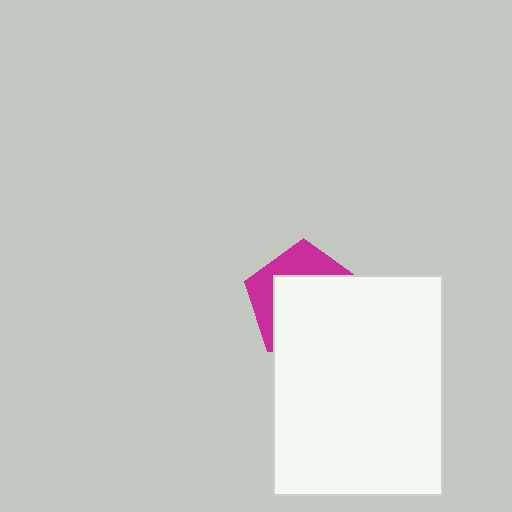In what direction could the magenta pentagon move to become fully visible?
The magenta pentagon could move toward the upper-left. That would shift it out from behind the white rectangle entirely.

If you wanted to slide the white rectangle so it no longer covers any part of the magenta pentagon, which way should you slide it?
Slide it toward the lower-right — that is the most direct way to separate the two shapes.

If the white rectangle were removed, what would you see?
You would see the complete magenta pentagon.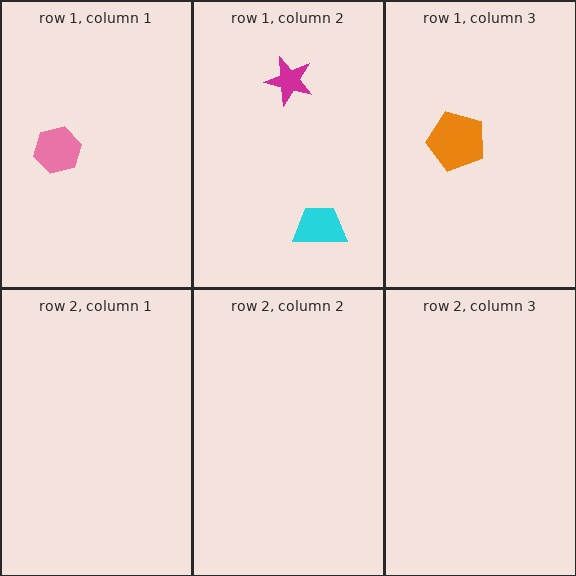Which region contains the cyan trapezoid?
The row 1, column 2 region.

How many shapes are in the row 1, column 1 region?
1.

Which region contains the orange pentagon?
The row 1, column 3 region.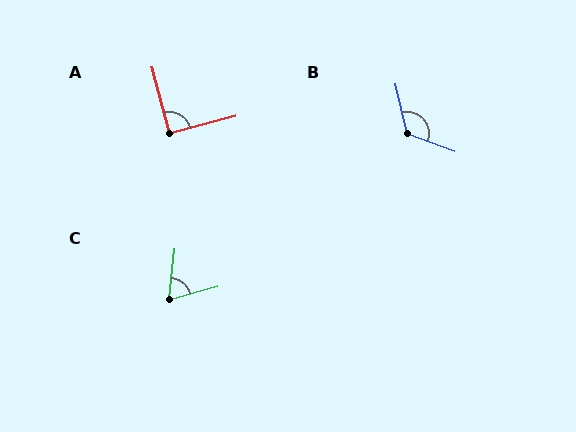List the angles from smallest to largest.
C (68°), A (90°), B (123°).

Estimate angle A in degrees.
Approximately 90 degrees.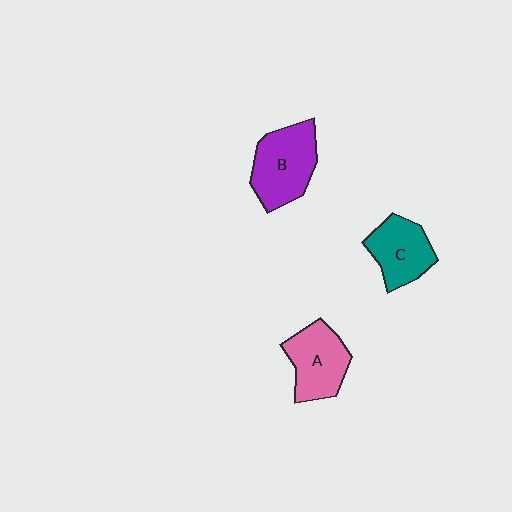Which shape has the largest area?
Shape B (purple).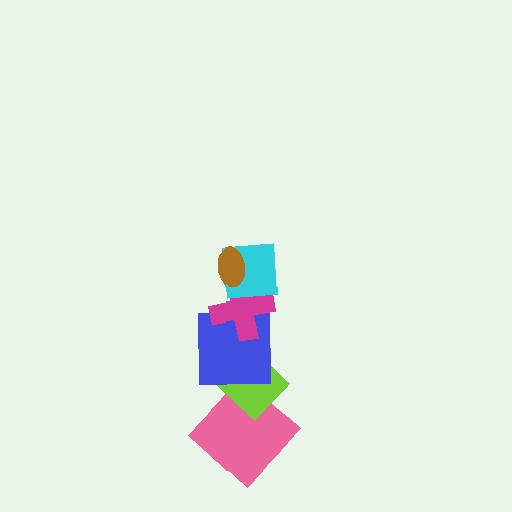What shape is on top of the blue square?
The magenta cross is on top of the blue square.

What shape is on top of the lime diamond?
The blue square is on top of the lime diamond.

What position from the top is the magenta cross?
The magenta cross is 3rd from the top.